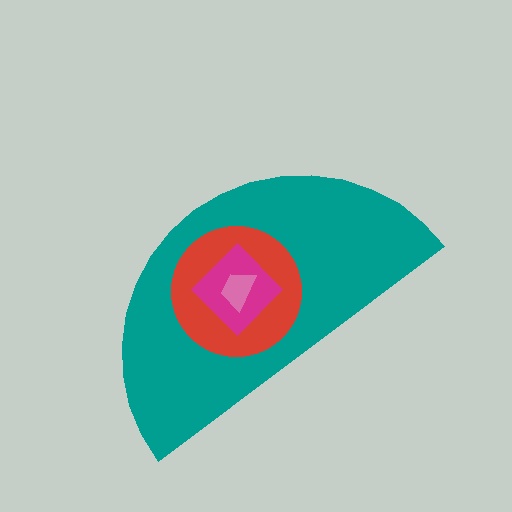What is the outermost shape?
The teal semicircle.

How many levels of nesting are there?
4.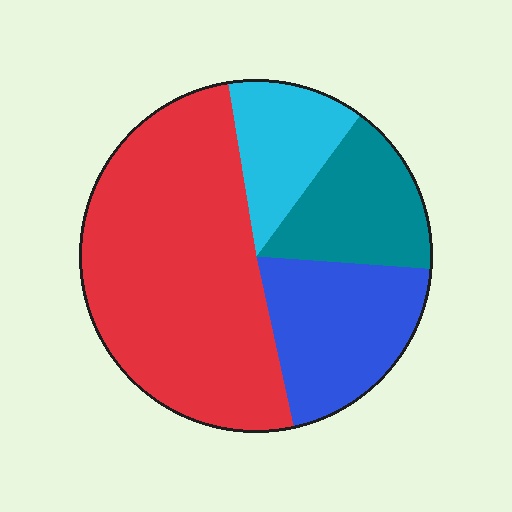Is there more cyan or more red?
Red.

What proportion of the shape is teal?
Teal covers about 15% of the shape.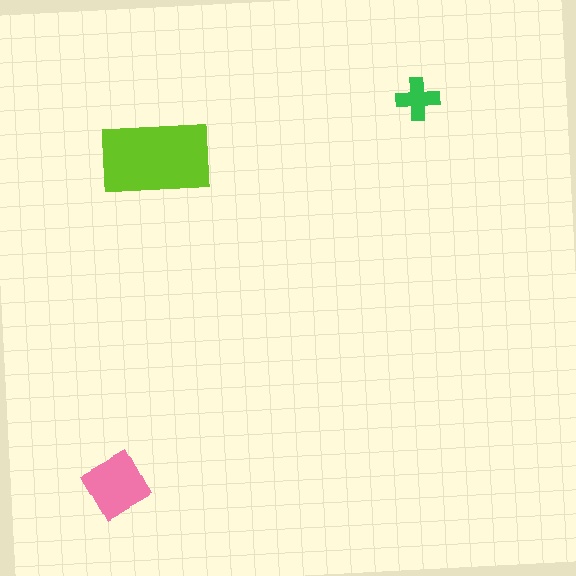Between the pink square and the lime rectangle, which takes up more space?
The lime rectangle.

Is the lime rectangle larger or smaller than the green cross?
Larger.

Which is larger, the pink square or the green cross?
The pink square.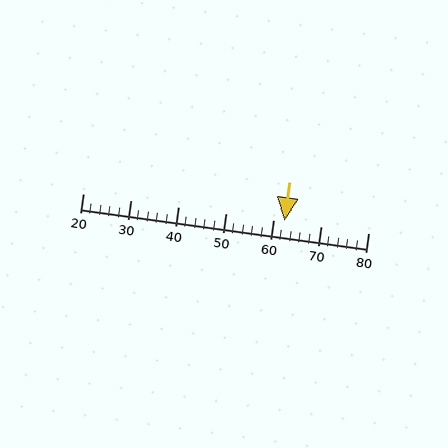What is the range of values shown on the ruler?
The ruler shows values from 20 to 80.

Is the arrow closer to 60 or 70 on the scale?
The arrow is closer to 60.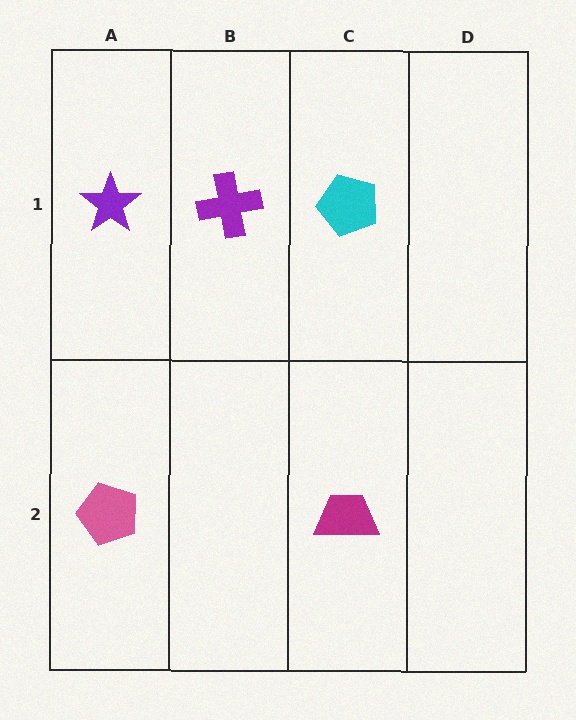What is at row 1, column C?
A cyan pentagon.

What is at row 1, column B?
A purple cross.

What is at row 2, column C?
A magenta trapezoid.